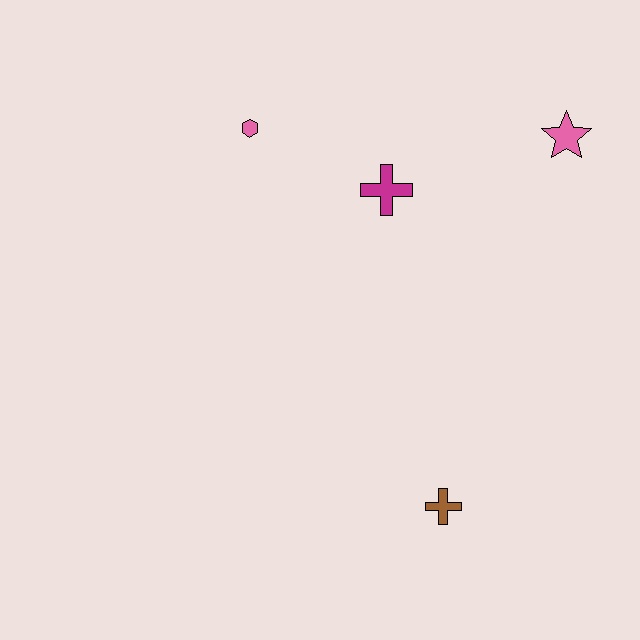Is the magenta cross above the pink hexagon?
No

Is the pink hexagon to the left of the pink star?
Yes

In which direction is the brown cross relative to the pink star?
The brown cross is below the pink star.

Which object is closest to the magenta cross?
The pink hexagon is closest to the magenta cross.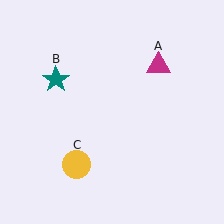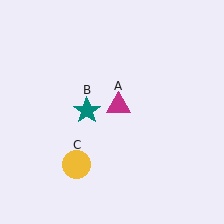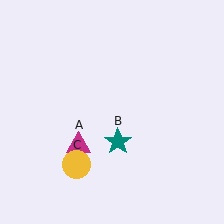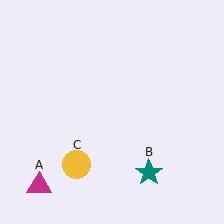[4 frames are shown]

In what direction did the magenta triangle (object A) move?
The magenta triangle (object A) moved down and to the left.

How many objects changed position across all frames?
2 objects changed position: magenta triangle (object A), teal star (object B).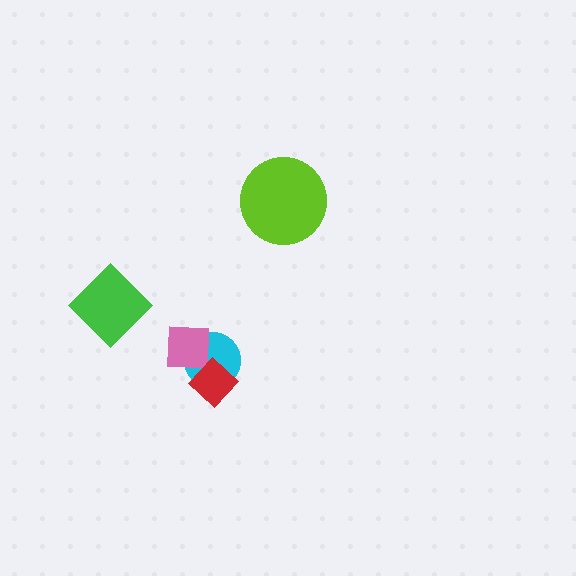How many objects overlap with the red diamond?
2 objects overlap with the red diamond.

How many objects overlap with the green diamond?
0 objects overlap with the green diamond.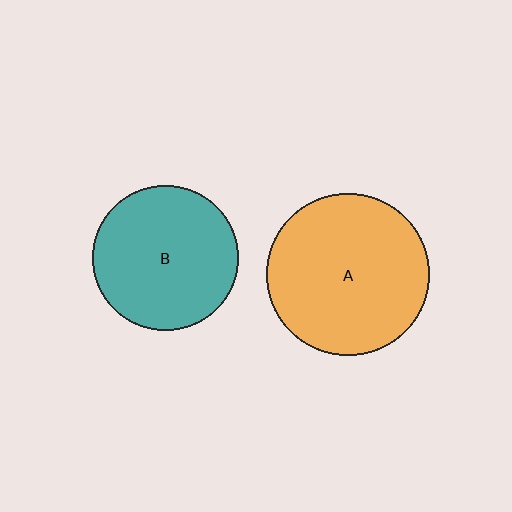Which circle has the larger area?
Circle A (orange).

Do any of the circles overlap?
No, none of the circles overlap.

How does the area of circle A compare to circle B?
Approximately 1.2 times.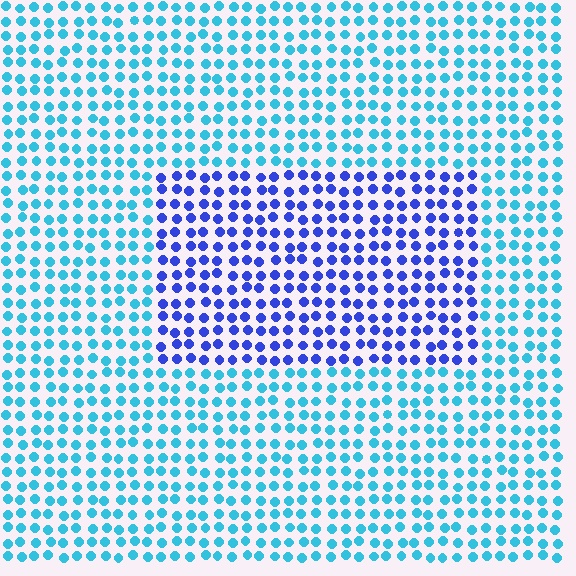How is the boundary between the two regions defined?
The boundary is defined purely by a slight shift in hue (about 45 degrees). Spacing, size, and orientation are identical on both sides.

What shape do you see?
I see a rectangle.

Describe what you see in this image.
The image is filled with small cyan elements in a uniform arrangement. A rectangle-shaped region is visible where the elements are tinted to a slightly different hue, forming a subtle color boundary.